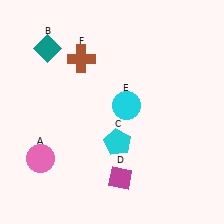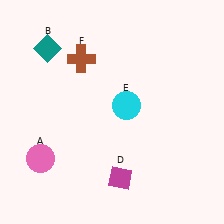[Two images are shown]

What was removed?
The cyan pentagon (C) was removed in Image 2.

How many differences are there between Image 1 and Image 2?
There is 1 difference between the two images.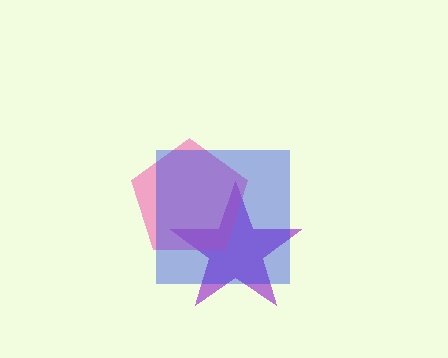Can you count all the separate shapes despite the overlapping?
Yes, there are 3 separate shapes.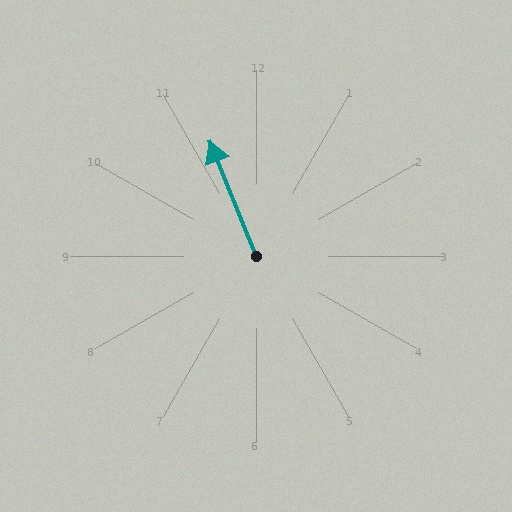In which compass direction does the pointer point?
North.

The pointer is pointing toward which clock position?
Roughly 11 o'clock.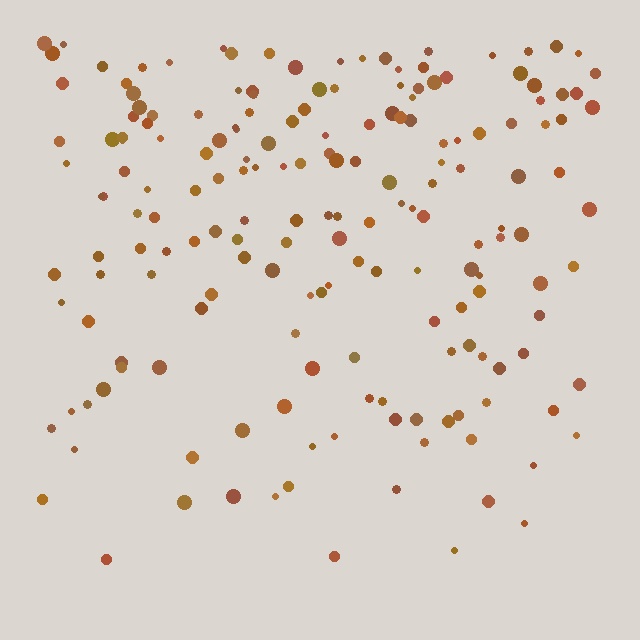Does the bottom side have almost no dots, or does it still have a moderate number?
Still a moderate number, just noticeably fewer than the top.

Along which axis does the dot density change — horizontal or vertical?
Vertical.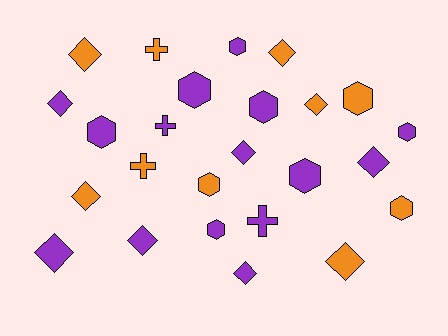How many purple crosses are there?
There are 2 purple crosses.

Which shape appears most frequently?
Diamond, with 11 objects.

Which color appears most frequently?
Purple, with 15 objects.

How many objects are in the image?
There are 25 objects.